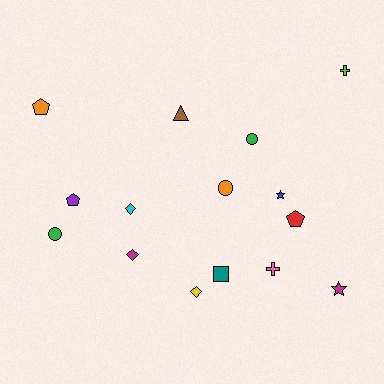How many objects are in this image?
There are 15 objects.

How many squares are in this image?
There is 1 square.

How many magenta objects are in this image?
There are 2 magenta objects.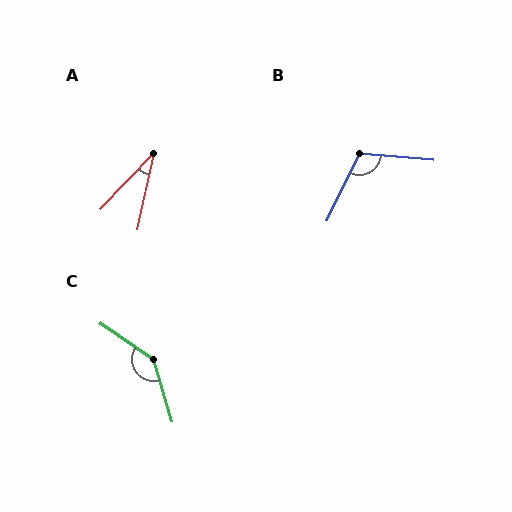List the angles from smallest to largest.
A (32°), B (111°), C (141°).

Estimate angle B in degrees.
Approximately 111 degrees.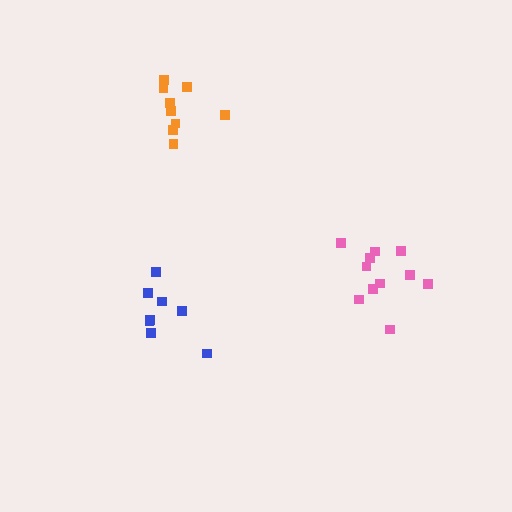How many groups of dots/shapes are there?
There are 3 groups.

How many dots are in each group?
Group 1: 11 dots, Group 2: 8 dots, Group 3: 9 dots (28 total).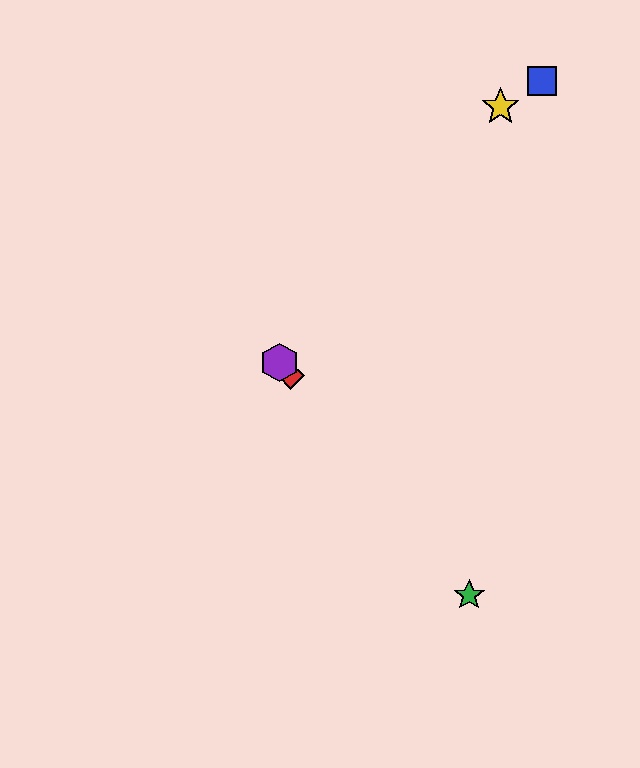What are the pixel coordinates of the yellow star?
The yellow star is at (501, 107).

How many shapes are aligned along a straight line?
3 shapes (the red diamond, the green star, the purple hexagon) are aligned along a straight line.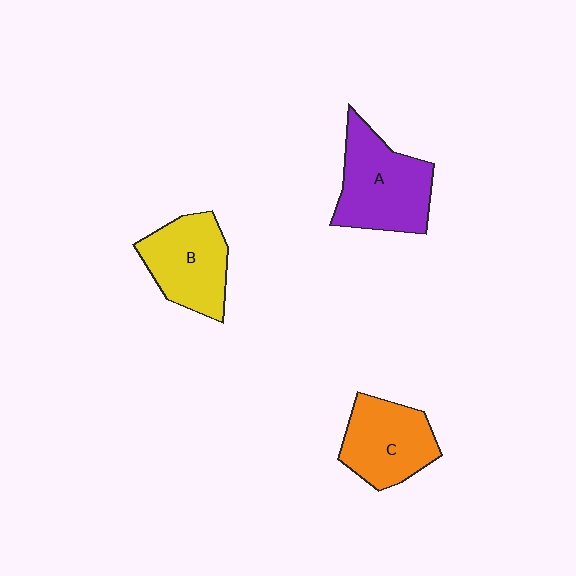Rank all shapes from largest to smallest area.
From largest to smallest: A (purple), B (yellow), C (orange).